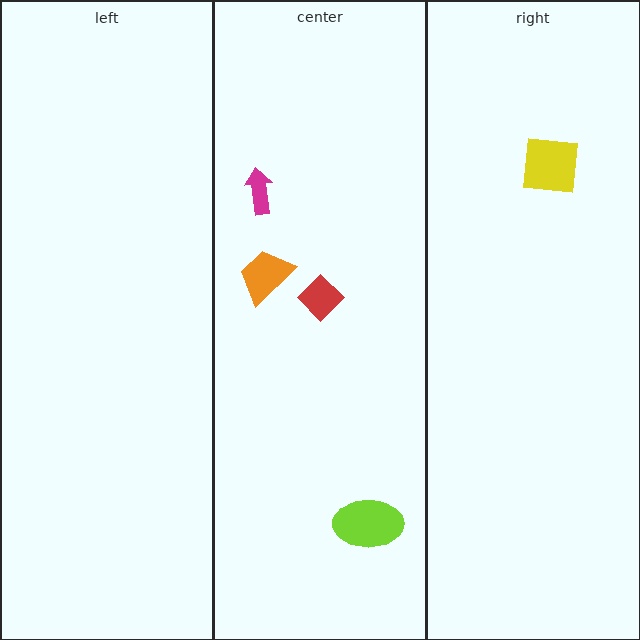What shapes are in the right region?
The yellow square.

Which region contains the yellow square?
The right region.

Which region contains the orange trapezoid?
The center region.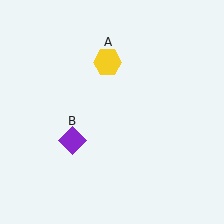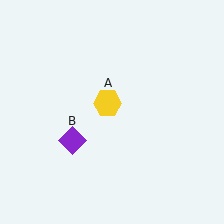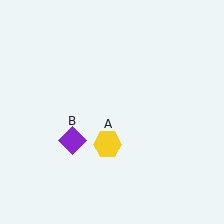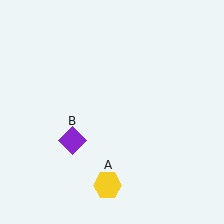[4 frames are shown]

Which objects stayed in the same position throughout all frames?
Purple diamond (object B) remained stationary.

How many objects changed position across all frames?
1 object changed position: yellow hexagon (object A).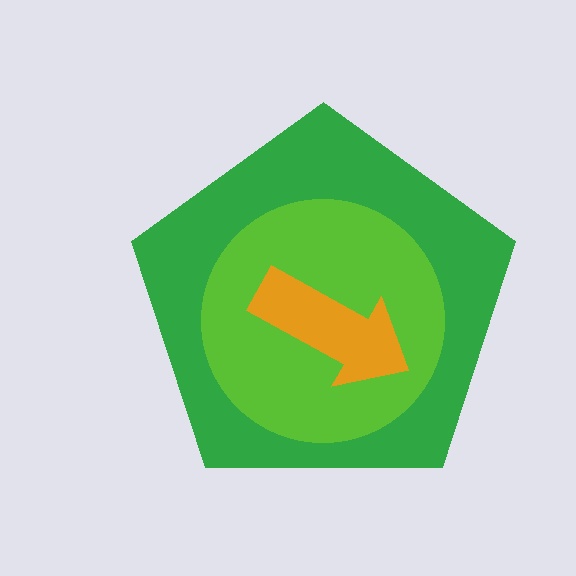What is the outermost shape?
The green pentagon.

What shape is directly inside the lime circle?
The orange arrow.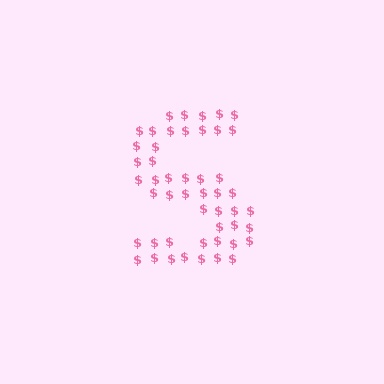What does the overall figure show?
The overall figure shows the letter S.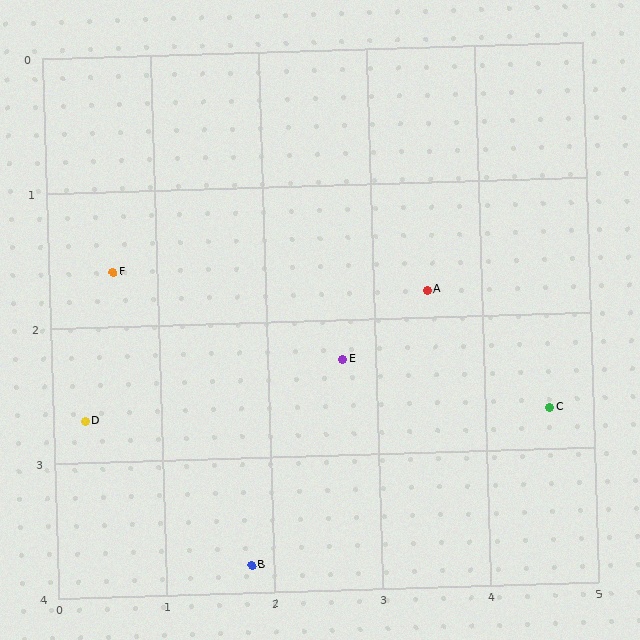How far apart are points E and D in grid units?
Points E and D are about 2.4 grid units apart.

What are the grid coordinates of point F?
Point F is at approximately (0.6, 1.6).